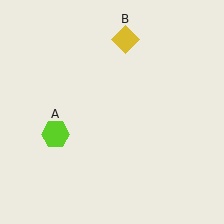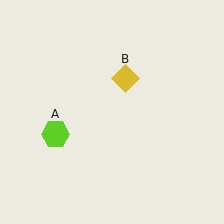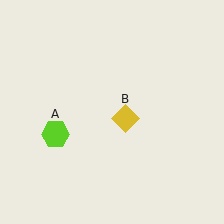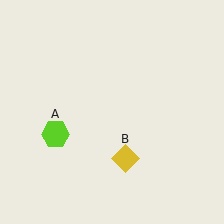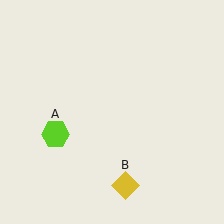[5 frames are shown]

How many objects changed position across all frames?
1 object changed position: yellow diamond (object B).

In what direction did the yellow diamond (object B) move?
The yellow diamond (object B) moved down.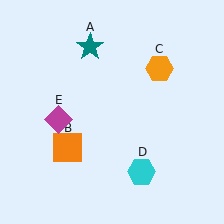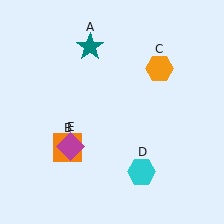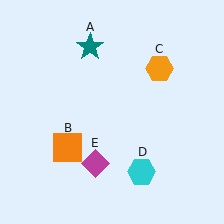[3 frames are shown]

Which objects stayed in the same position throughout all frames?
Teal star (object A) and orange square (object B) and orange hexagon (object C) and cyan hexagon (object D) remained stationary.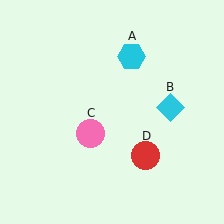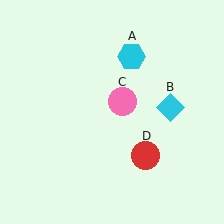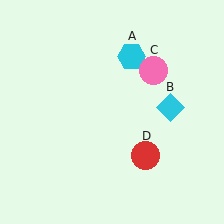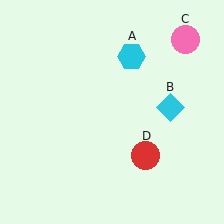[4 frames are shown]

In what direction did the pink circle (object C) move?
The pink circle (object C) moved up and to the right.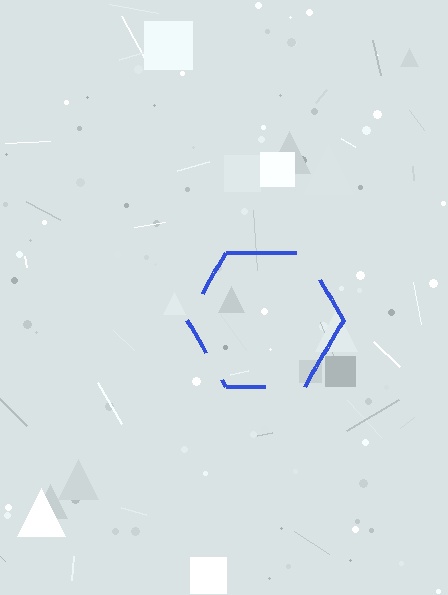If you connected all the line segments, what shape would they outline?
They would outline a hexagon.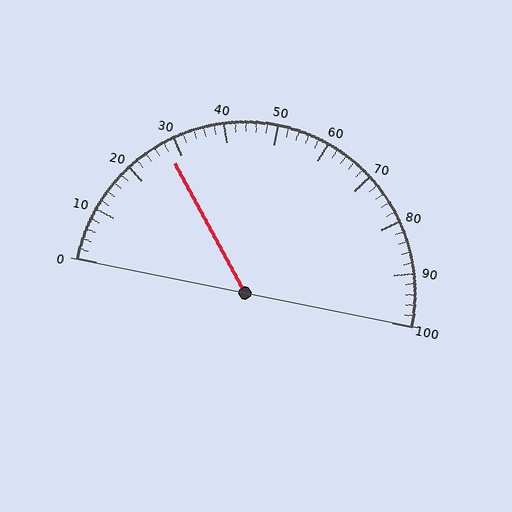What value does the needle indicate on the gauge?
The needle indicates approximately 28.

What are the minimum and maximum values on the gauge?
The gauge ranges from 0 to 100.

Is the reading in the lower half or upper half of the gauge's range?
The reading is in the lower half of the range (0 to 100).